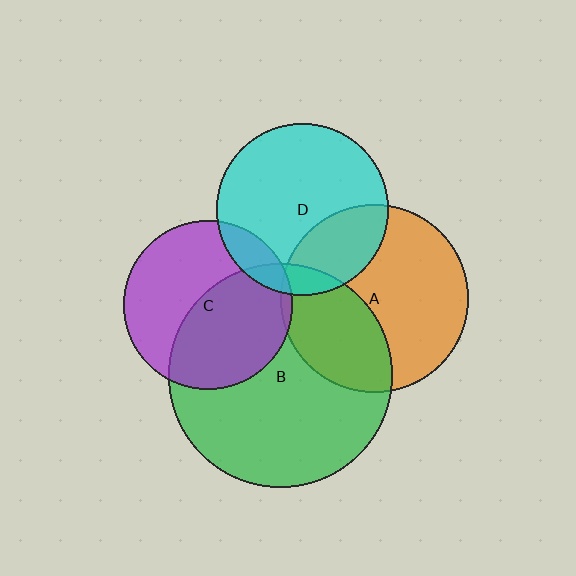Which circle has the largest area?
Circle B (green).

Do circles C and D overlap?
Yes.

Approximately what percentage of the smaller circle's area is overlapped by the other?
Approximately 10%.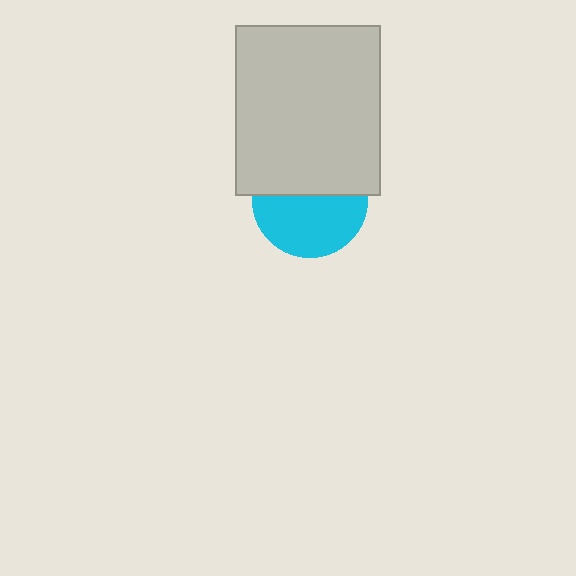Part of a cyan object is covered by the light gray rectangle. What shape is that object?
It is a circle.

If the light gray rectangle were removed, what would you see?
You would see the complete cyan circle.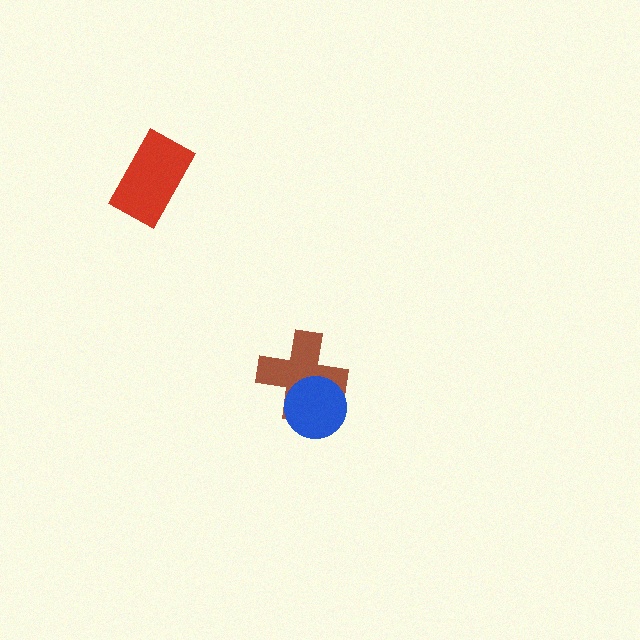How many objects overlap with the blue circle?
1 object overlaps with the blue circle.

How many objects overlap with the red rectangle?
0 objects overlap with the red rectangle.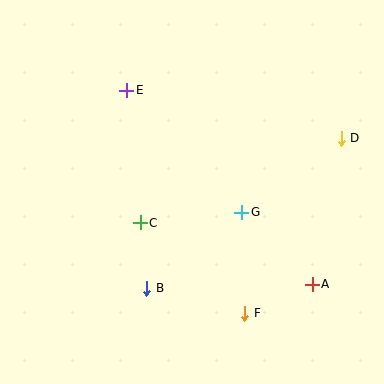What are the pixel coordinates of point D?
Point D is at (341, 138).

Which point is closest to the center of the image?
Point G at (242, 212) is closest to the center.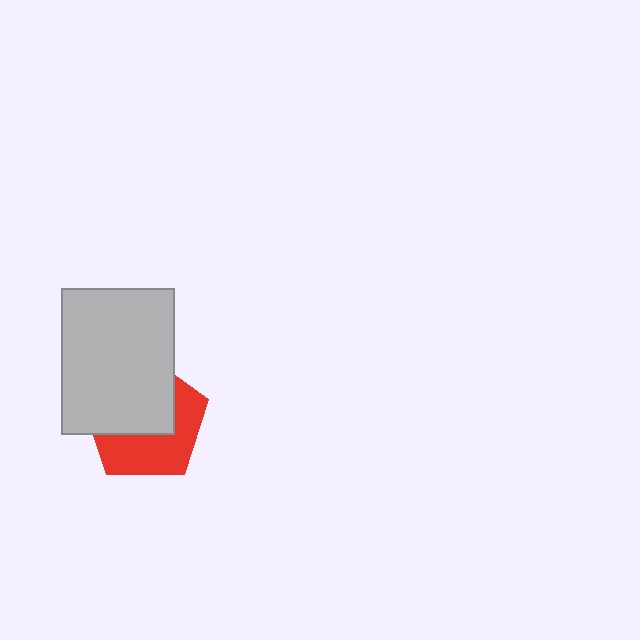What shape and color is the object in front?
The object in front is a light gray rectangle.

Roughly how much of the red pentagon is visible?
About half of it is visible (roughly 47%).